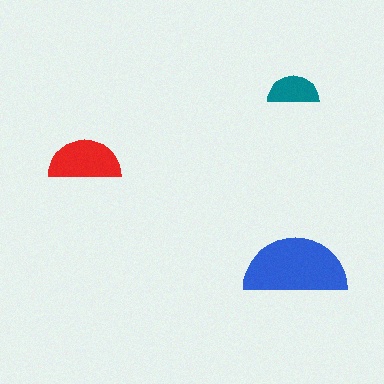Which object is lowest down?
The blue semicircle is bottommost.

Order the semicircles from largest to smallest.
the blue one, the red one, the teal one.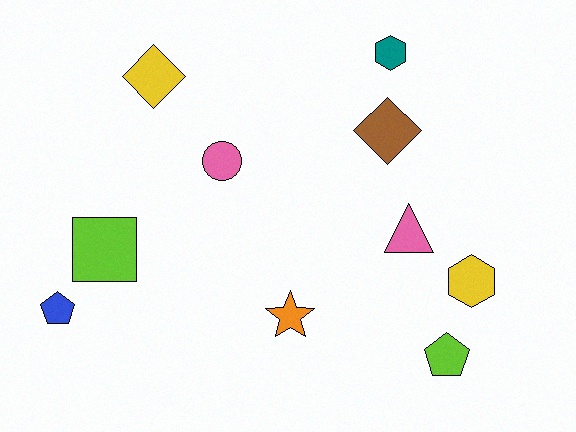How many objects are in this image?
There are 10 objects.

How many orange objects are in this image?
There is 1 orange object.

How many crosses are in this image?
There are no crosses.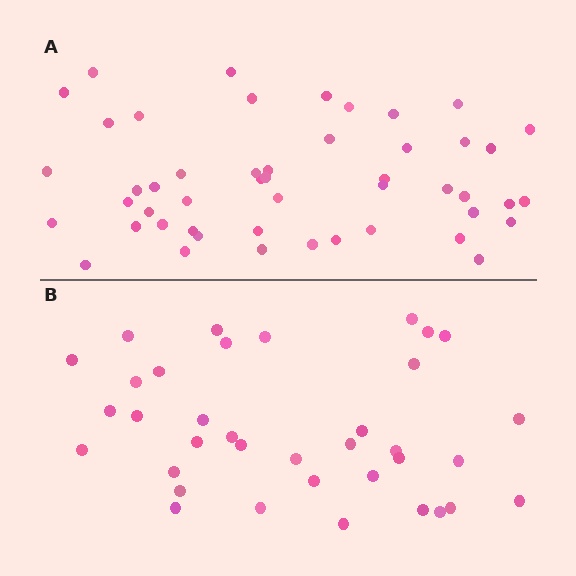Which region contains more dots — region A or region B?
Region A (the top region) has more dots.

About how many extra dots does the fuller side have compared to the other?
Region A has approximately 15 more dots than region B.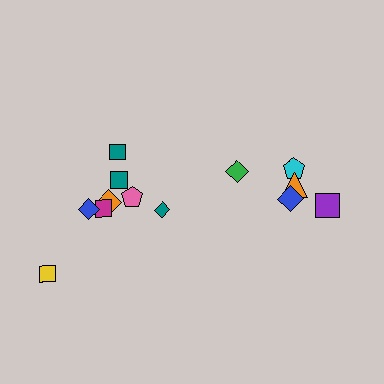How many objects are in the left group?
There are 8 objects.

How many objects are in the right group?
There are 5 objects.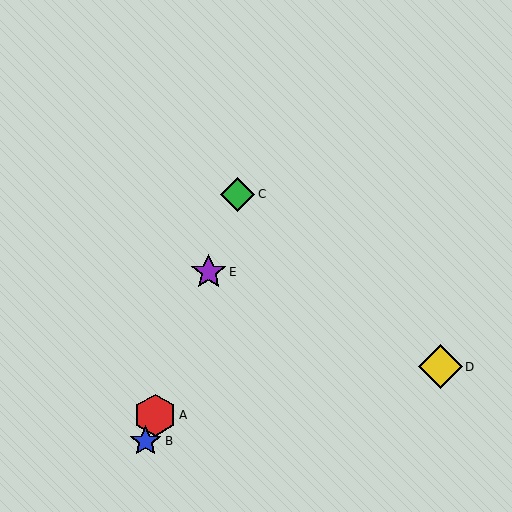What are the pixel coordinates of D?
Object D is at (440, 367).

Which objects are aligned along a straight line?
Objects A, B, C, E are aligned along a straight line.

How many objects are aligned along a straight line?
4 objects (A, B, C, E) are aligned along a straight line.